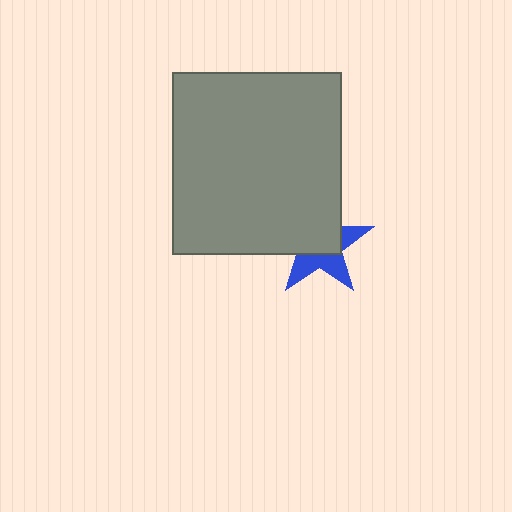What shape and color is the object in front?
The object in front is a gray rectangle.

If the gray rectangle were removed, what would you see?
You would see the complete blue star.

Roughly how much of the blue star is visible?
A small part of it is visible (roughly 43%).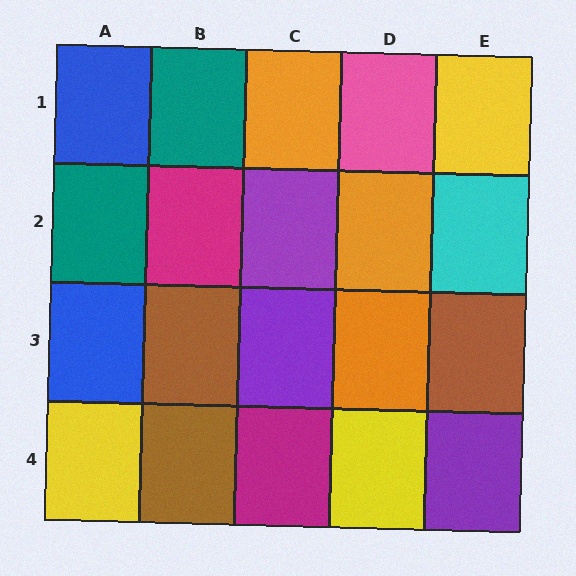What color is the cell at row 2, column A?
Teal.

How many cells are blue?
2 cells are blue.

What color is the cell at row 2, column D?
Orange.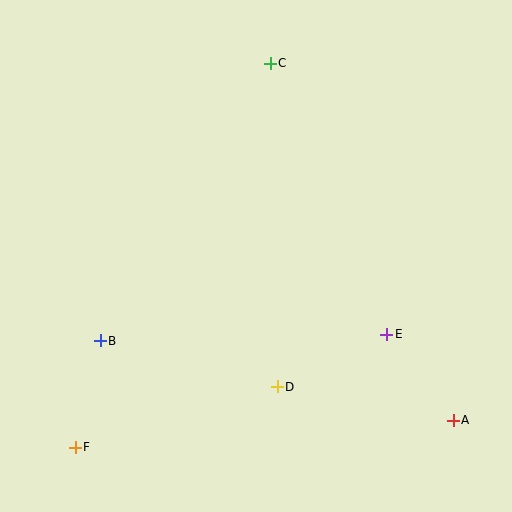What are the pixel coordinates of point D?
Point D is at (277, 387).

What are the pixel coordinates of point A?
Point A is at (453, 420).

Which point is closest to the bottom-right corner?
Point A is closest to the bottom-right corner.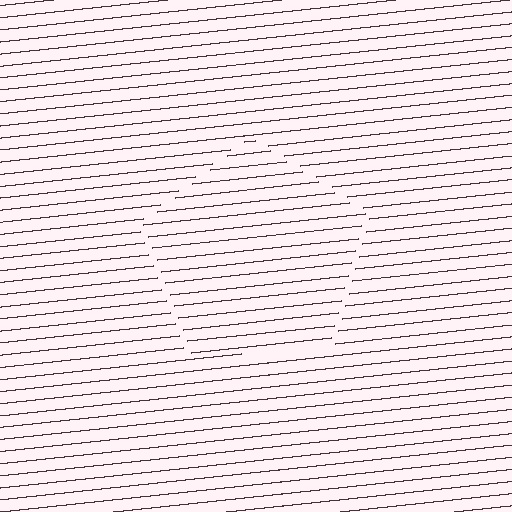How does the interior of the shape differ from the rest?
The interior of the shape contains the same grating, shifted by half a period — the contour is defined by the phase discontinuity where line-ends from the inner and outer gratings abut.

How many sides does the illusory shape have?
5 sides — the line-ends trace a pentagon.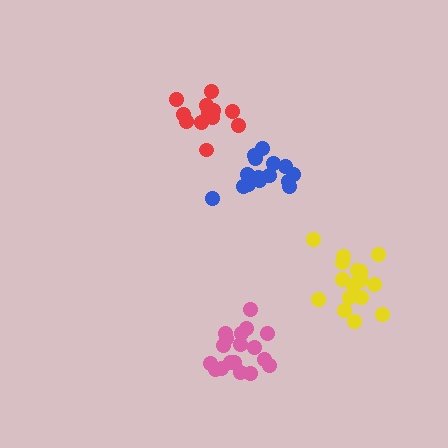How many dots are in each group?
Group 1: 18 dots, Group 2: 12 dots, Group 3: 17 dots, Group 4: 18 dots (65 total).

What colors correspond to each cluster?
The clusters are colored: pink, red, blue, yellow.